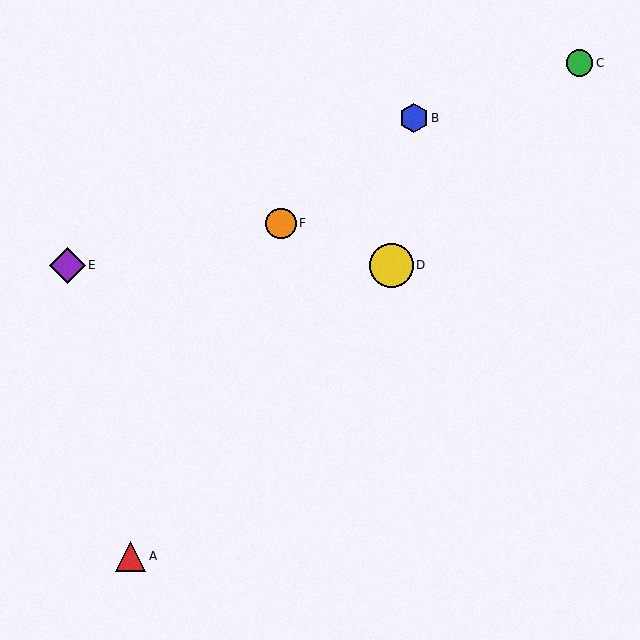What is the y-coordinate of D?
Object D is at y≈265.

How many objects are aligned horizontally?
2 objects (D, E) are aligned horizontally.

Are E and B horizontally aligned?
No, E is at y≈265 and B is at y≈118.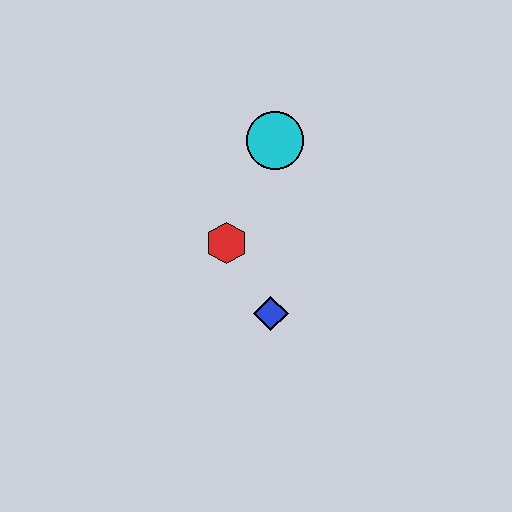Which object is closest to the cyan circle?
The red hexagon is closest to the cyan circle.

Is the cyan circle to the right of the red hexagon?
Yes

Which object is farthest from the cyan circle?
The blue diamond is farthest from the cyan circle.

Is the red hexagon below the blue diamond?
No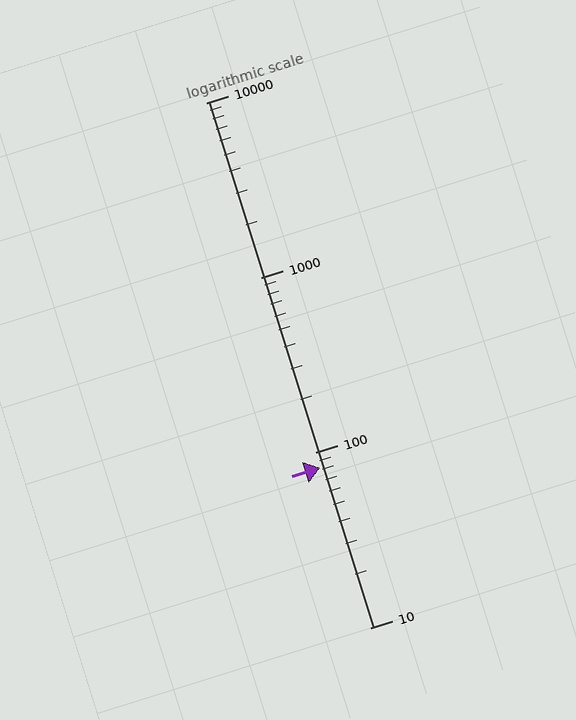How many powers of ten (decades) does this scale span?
The scale spans 3 decades, from 10 to 10000.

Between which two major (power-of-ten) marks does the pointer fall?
The pointer is between 10 and 100.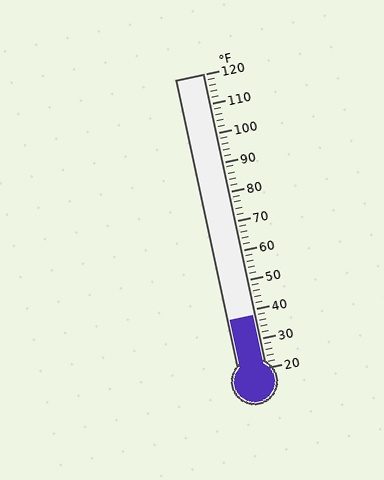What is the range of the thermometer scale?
The thermometer scale ranges from 20°F to 120°F.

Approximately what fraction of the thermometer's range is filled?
The thermometer is filled to approximately 20% of its range.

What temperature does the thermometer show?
The thermometer shows approximately 38°F.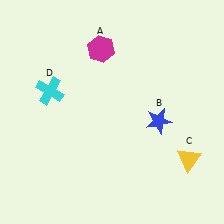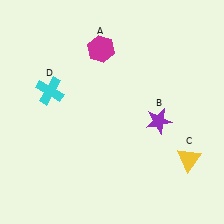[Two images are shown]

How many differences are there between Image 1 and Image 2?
There is 1 difference between the two images.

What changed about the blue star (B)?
In Image 1, B is blue. In Image 2, it changed to purple.